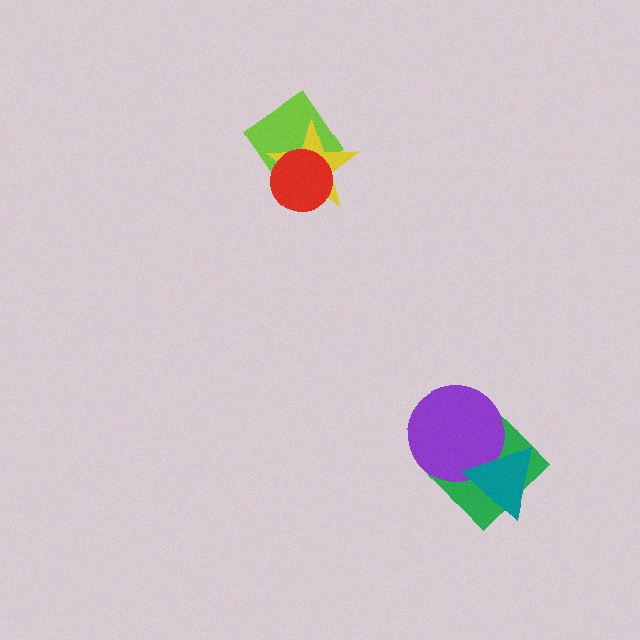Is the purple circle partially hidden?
Yes, it is partially covered by another shape.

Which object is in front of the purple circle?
The teal triangle is in front of the purple circle.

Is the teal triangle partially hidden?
No, no other shape covers it.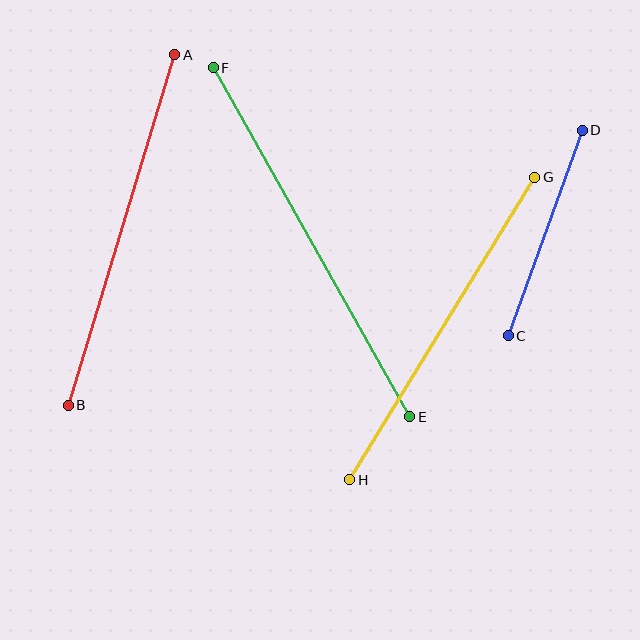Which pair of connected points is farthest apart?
Points E and F are farthest apart.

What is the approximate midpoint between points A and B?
The midpoint is at approximately (122, 230) pixels.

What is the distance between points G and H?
The distance is approximately 355 pixels.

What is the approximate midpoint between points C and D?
The midpoint is at approximately (545, 233) pixels.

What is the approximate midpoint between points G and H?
The midpoint is at approximately (442, 328) pixels.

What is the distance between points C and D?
The distance is approximately 218 pixels.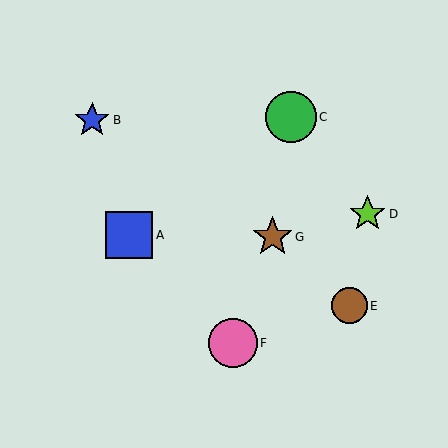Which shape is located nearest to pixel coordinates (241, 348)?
The pink circle (labeled F) at (233, 343) is nearest to that location.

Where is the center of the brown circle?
The center of the brown circle is at (349, 306).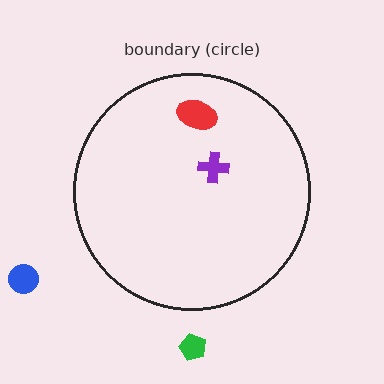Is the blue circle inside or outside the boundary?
Outside.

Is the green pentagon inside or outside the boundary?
Outside.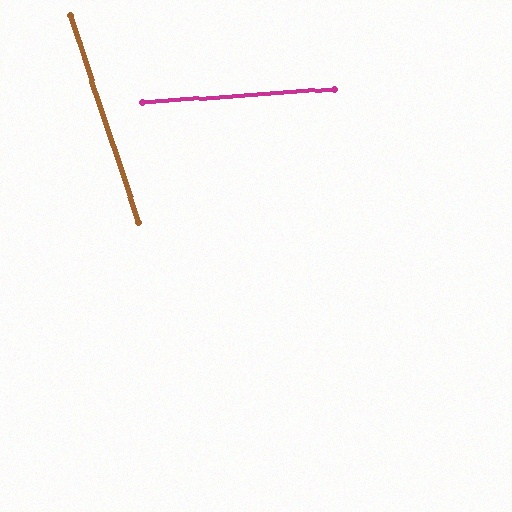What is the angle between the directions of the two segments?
Approximately 76 degrees.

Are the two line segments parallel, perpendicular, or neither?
Neither parallel nor perpendicular — they differ by about 76°.